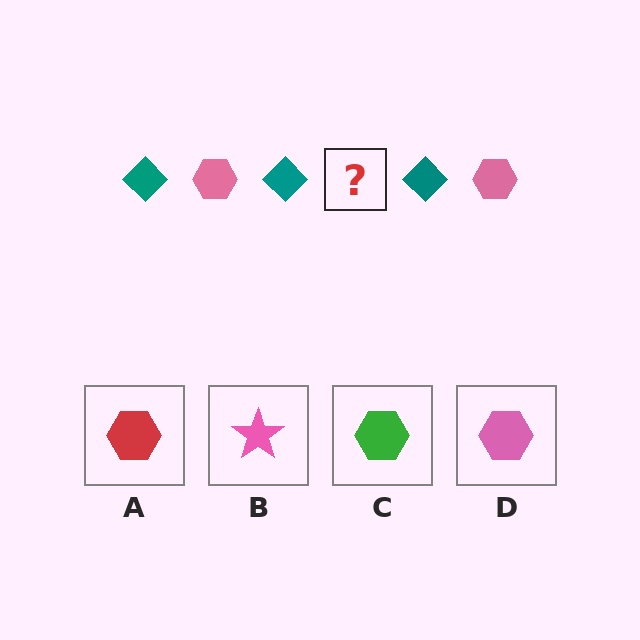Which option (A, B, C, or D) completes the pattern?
D.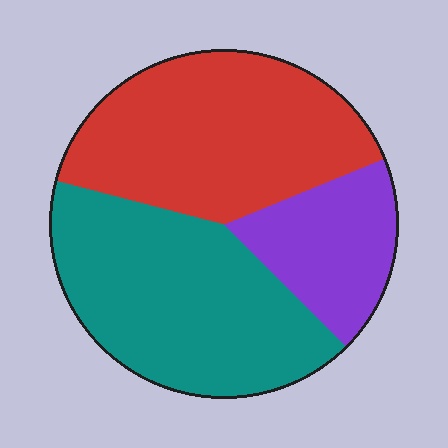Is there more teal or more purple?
Teal.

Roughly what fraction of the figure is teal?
Teal takes up about two fifths (2/5) of the figure.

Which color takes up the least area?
Purple, at roughly 20%.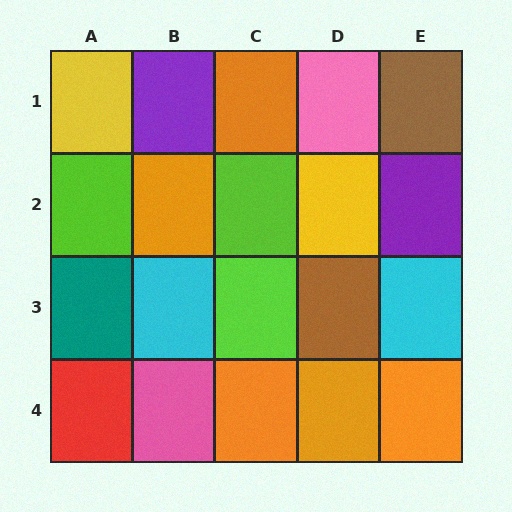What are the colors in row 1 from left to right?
Yellow, purple, orange, pink, brown.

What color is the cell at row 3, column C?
Lime.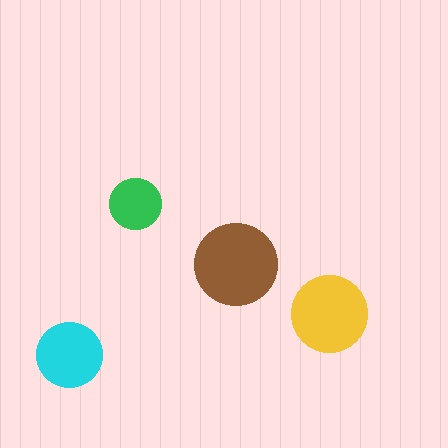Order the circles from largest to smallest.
the brown one, the yellow one, the cyan one, the green one.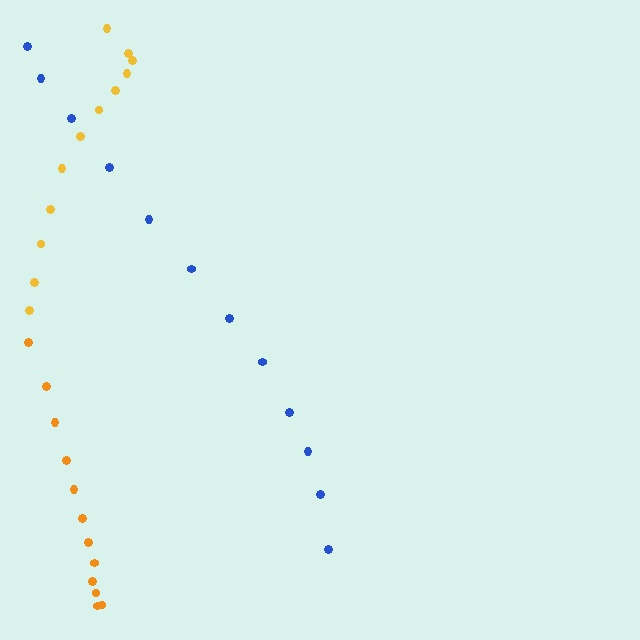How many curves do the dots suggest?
There are 3 distinct paths.